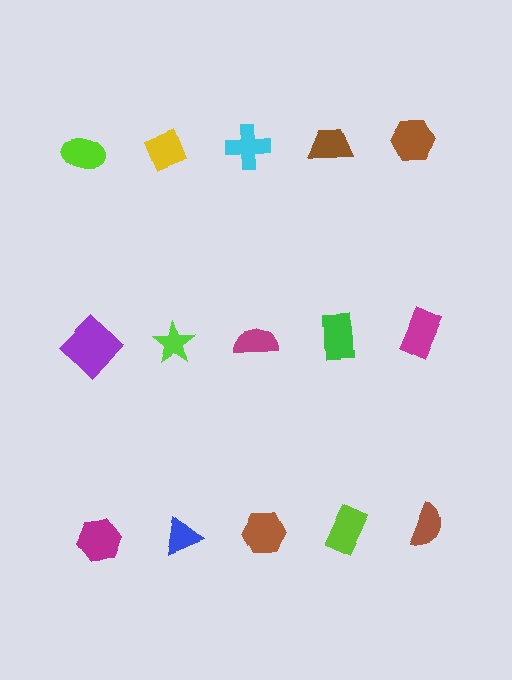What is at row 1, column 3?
A cyan cross.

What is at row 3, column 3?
A brown hexagon.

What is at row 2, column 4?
A green rectangle.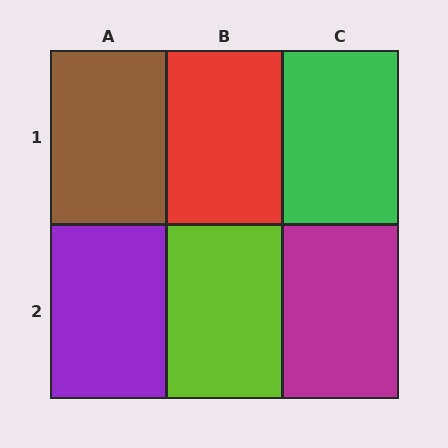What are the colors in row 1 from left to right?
Brown, red, green.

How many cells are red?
1 cell is red.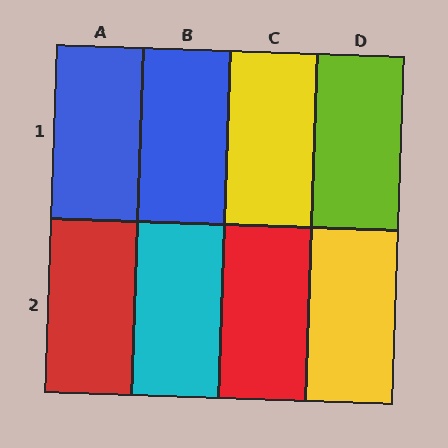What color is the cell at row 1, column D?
Lime.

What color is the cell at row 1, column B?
Blue.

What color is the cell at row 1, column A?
Blue.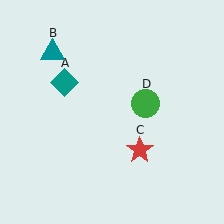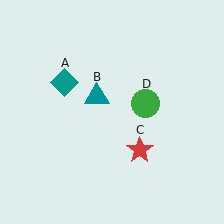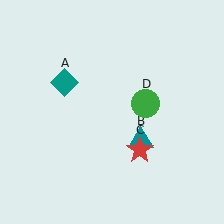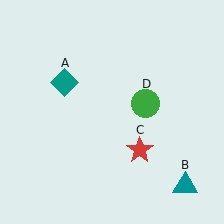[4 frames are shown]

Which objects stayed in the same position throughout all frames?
Teal diamond (object A) and red star (object C) and green circle (object D) remained stationary.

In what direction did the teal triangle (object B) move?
The teal triangle (object B) moved down and to the right.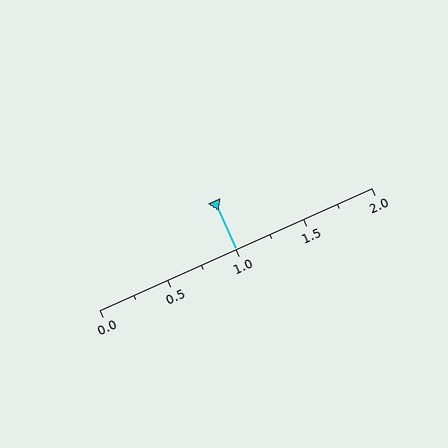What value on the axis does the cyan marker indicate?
The marker indicates approximately 1.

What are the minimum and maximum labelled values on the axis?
The axis runs from 0.0 to 2.0.